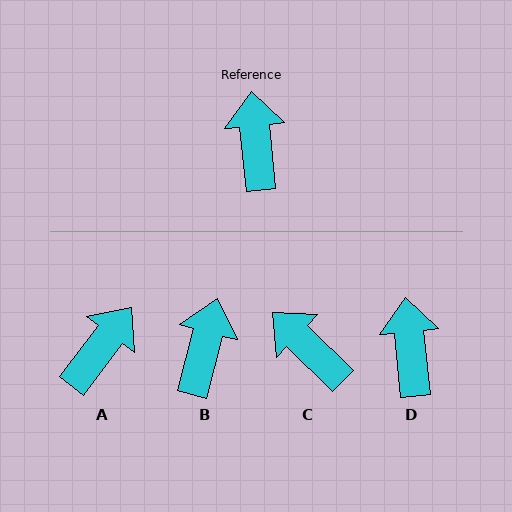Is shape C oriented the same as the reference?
No, it is off by about 40 degrees.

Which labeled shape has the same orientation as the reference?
D.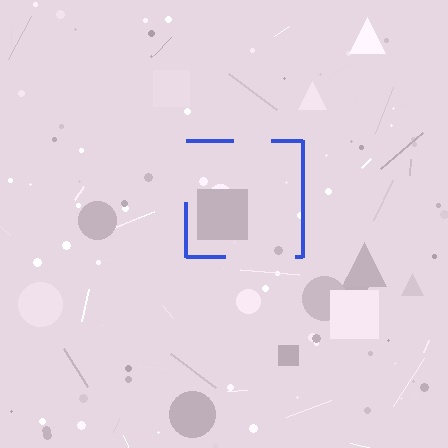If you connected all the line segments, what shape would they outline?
They would outline a square.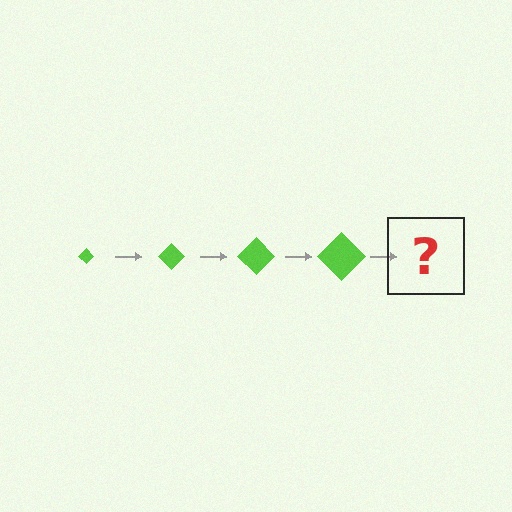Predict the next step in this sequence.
The next step is a lime diamond, larger than the previous one.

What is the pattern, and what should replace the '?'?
The pattern is that the diamond gets progressively larger each step. The '?' should be a lime diamond, larger than the previous one.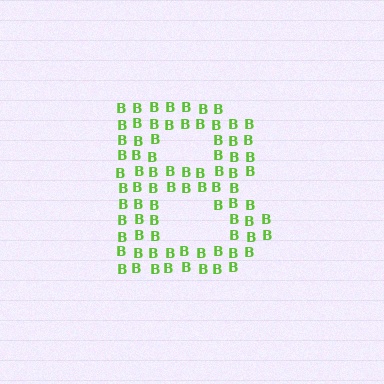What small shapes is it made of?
It is made of small letter B's.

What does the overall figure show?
The overall figure shows the letter B.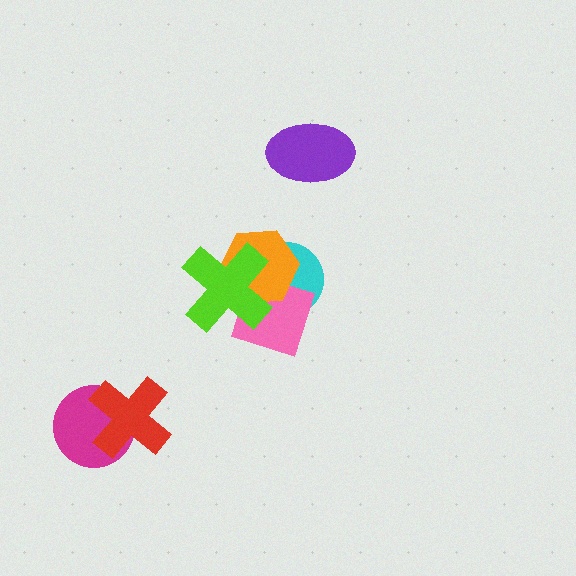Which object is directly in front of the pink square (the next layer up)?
The orange hexagon is directly in front of the pink square.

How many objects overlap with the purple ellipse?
0 objects overlap with the purple ellipse.